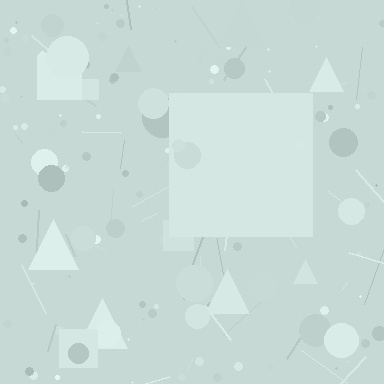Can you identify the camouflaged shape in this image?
The camouflaged shape is a square.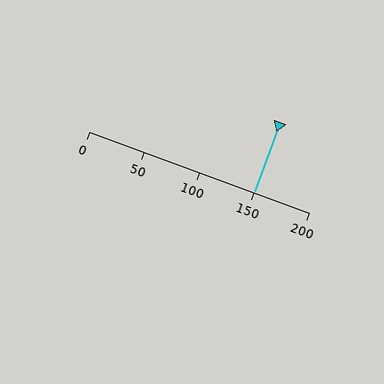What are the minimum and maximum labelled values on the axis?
The axis runs from 0 to 200.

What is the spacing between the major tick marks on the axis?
The major ticks are spaced 50 apart.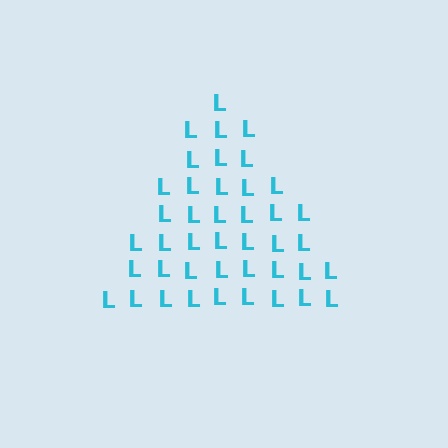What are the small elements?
The small elements are letter L's.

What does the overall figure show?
The overall figure shows a triangle.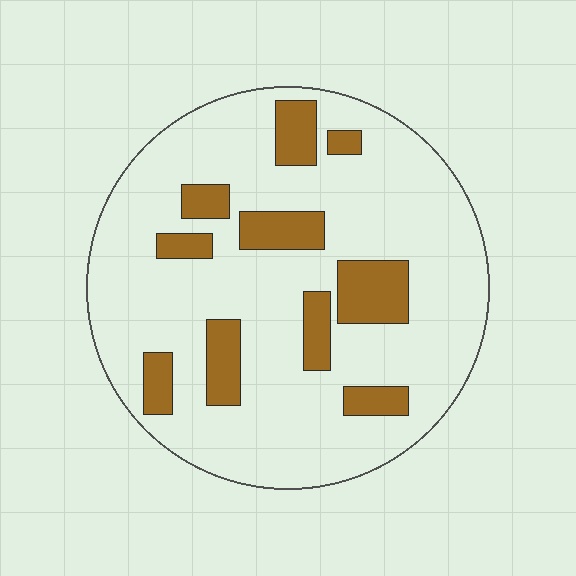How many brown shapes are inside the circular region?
10.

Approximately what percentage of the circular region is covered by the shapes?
Approximately 20%.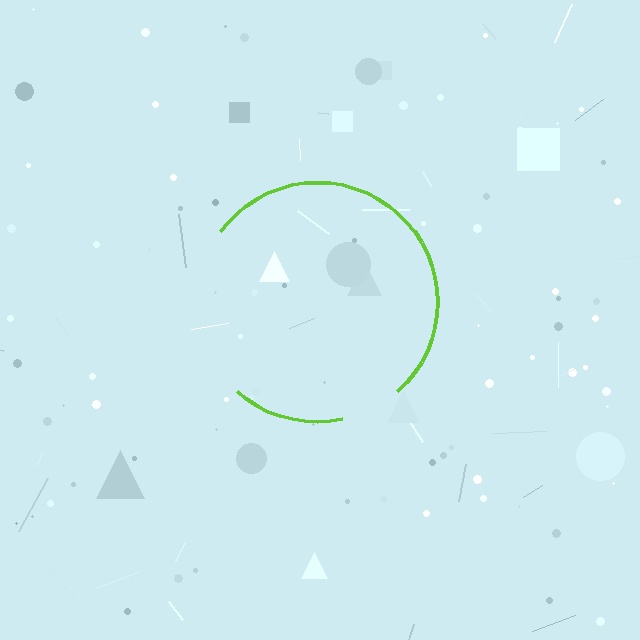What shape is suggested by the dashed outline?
The dashed outline suggests a circle.